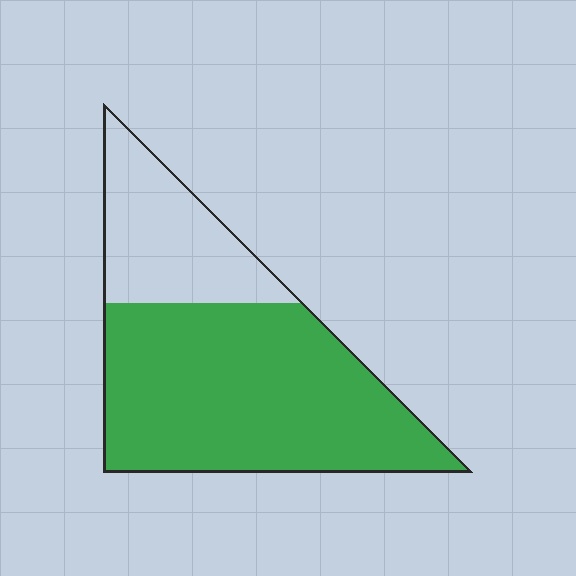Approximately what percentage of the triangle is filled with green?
Approximately 70%.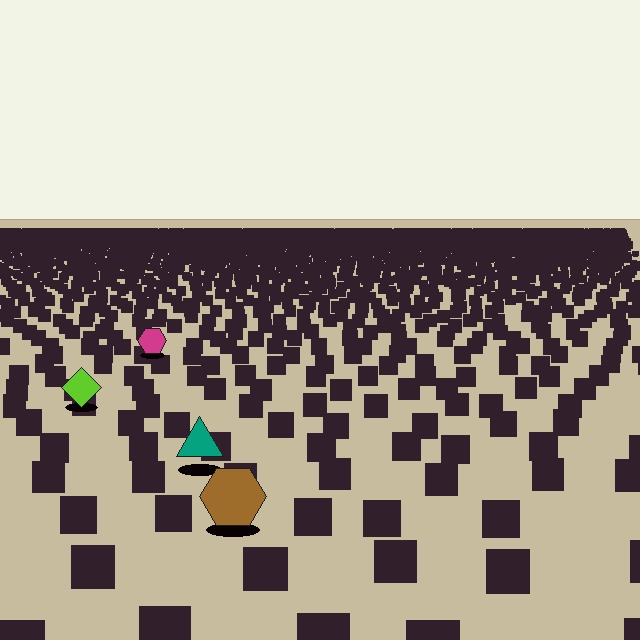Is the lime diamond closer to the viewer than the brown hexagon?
No. The brown hexagon is closer — you can tell from the texture gradient: the ground texture is coarser near it.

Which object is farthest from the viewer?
The magenta hexagon is farthest from the viewer. It appears smaller and the ground texture around it is denser.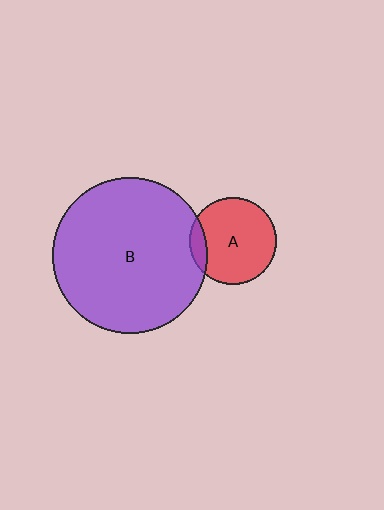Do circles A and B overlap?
Yes.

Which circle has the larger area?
Circle B (purple).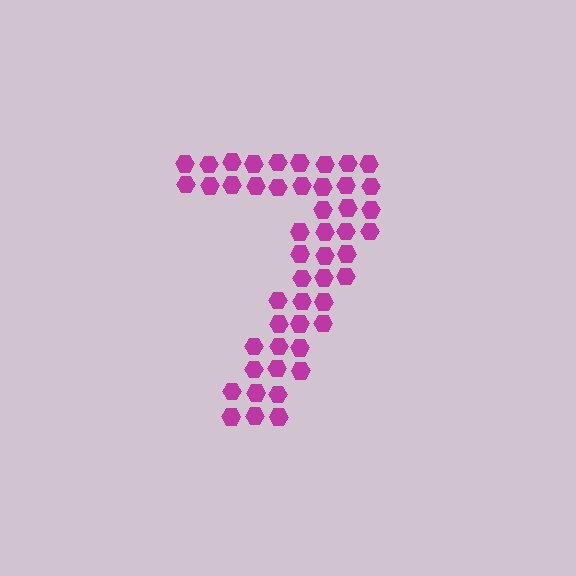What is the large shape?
The large shape is the digit 7.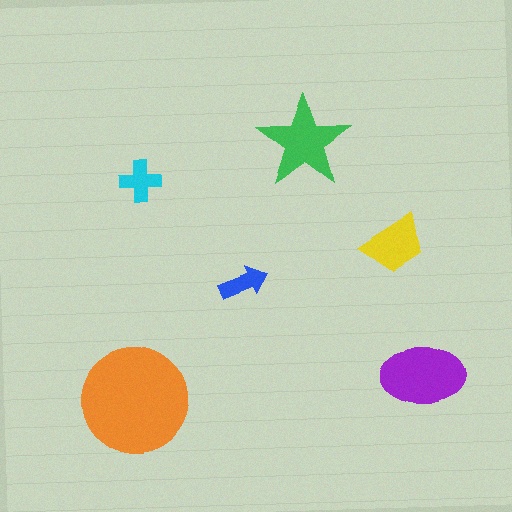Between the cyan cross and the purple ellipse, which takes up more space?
The purple ellipse.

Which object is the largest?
The orange circle.